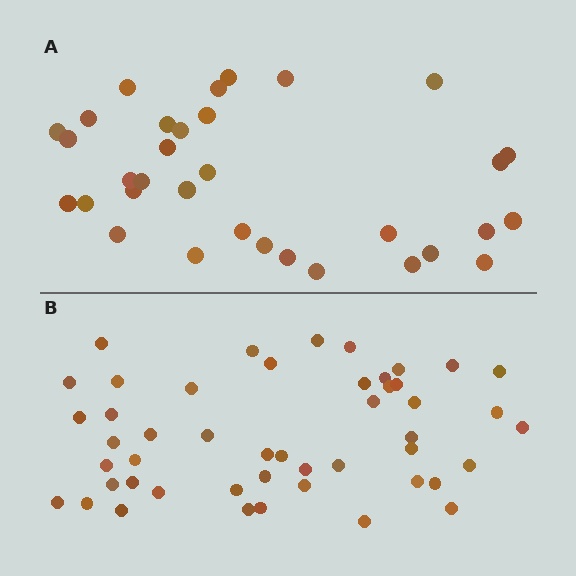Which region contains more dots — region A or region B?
Region B (the bottom region) has more dots.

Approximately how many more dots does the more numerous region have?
Region B has approximately 15 more dots than region A.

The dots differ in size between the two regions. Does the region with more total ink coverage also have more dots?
No. Region A has more total ink coverage because its dots are larger, but region B actually contains more individual dots. Total area can be misleading — the number of items is what matters here.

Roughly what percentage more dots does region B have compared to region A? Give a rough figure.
About 45% more.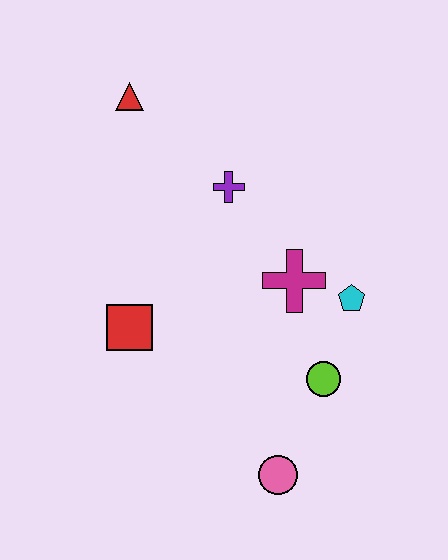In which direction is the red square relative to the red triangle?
The red square is below the red triangle.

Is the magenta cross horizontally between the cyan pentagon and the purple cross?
Yes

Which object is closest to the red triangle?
The purple cross is closest to the red triangle.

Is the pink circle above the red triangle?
No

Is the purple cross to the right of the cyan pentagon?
No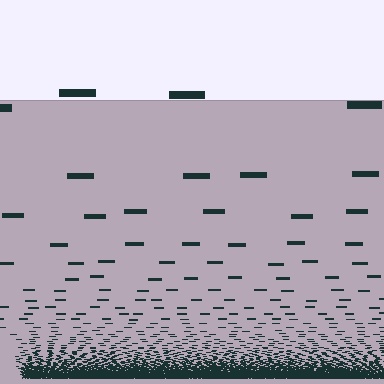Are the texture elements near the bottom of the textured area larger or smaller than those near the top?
Smaller. The gradient is inverted — elements near the bottom are smaller and denser.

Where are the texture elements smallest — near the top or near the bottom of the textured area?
Near the bottom.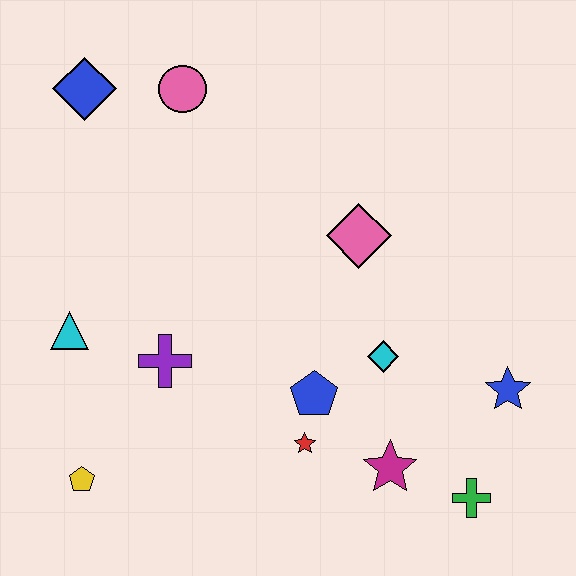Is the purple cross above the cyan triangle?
No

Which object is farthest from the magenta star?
The blue diamond is farthest from the magenta star.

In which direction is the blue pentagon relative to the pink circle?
The blue pentagon is below the pink circle.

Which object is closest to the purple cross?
The cyan triangle is closest to the purple cross.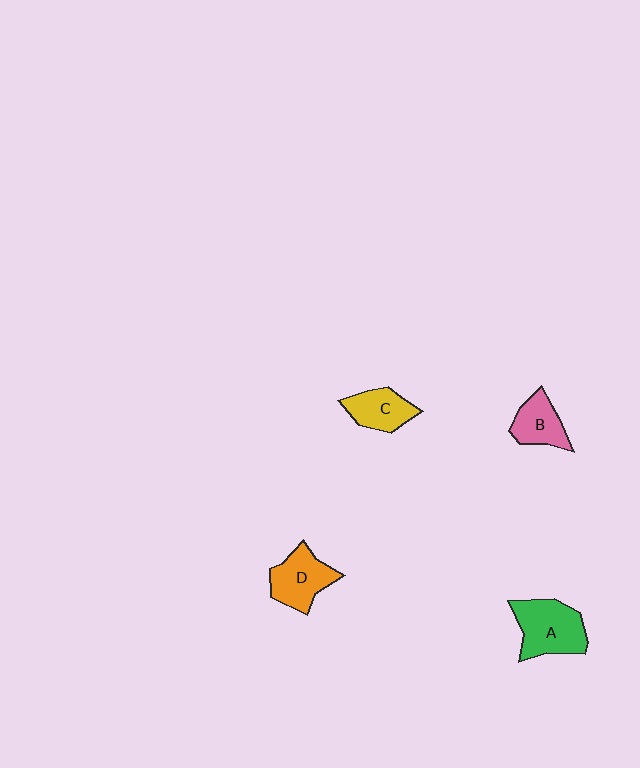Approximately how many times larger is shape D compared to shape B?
Approximately 1.3 times.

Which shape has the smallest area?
Shape B (pink).